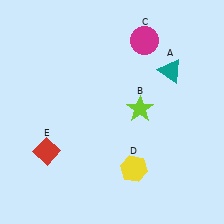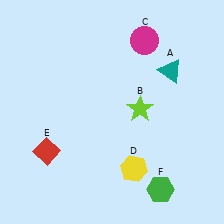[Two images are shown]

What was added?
A green hexagon (F) was added in Image 2.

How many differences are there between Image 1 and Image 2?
There is 1 difference between the two images.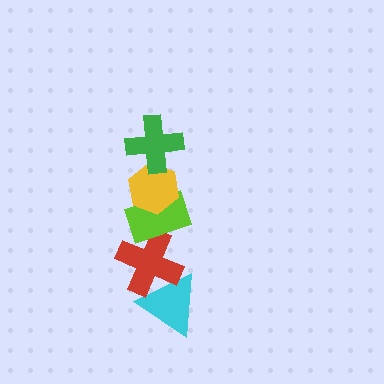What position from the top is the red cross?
The red cross is 4th from the top.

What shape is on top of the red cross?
The lime rectangle is on top of the red cross.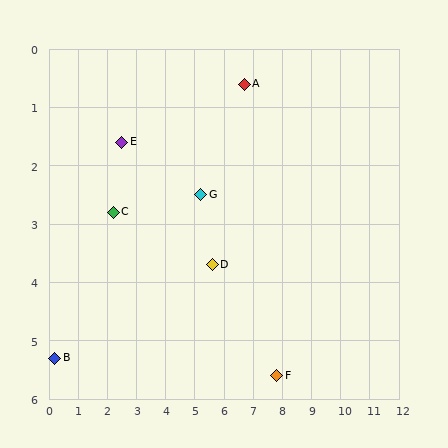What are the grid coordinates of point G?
Point G is at approximately (5.2, 2.5).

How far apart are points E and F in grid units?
Points E and F are about 6.6 grid units apart.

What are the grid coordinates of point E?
Point E is at approximately (2.5, 1.6).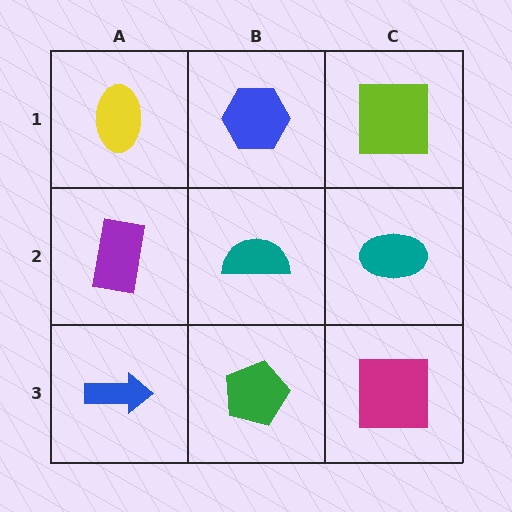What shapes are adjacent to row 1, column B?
A teal semicircle (row 2, column B), a yellow ellipse (row 1, column A), a lime square (row 1, column C).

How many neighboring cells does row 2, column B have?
4.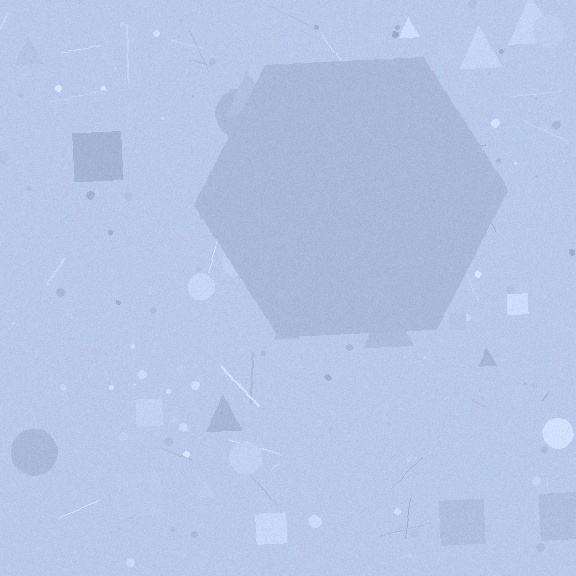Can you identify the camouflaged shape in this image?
The camouflaged shape is a hexagon.